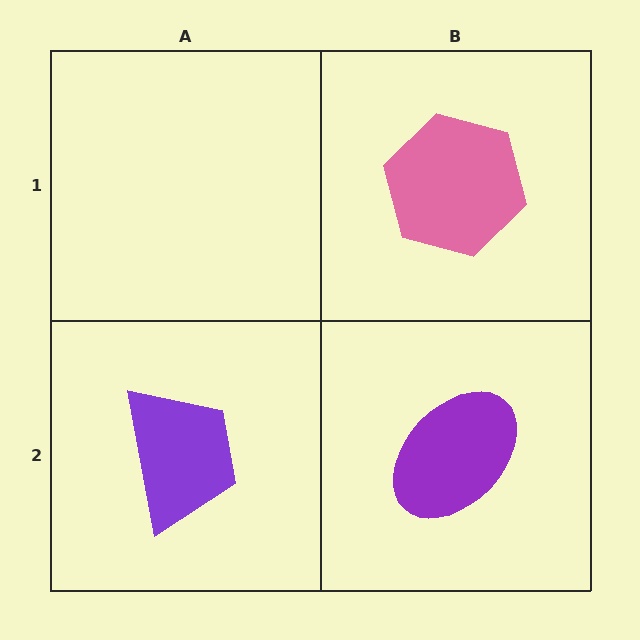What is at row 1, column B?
A pink hexagon.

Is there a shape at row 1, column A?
No, that cell is empty.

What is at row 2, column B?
A purple ellipse.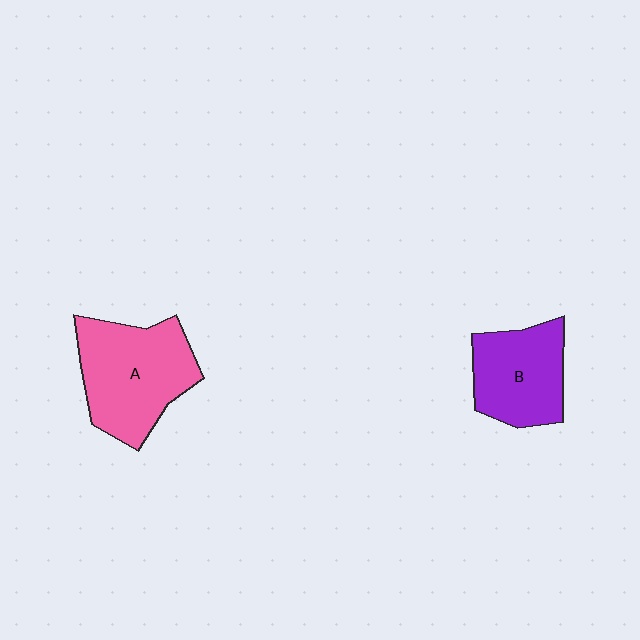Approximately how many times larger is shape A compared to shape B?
Approximately 1.3 times.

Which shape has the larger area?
Shape A (pink).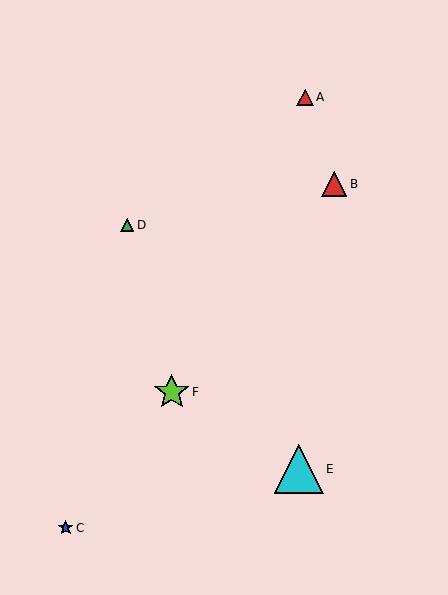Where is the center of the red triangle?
The center of the red triangle is at (305, 97).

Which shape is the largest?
The cyan triangle (labeled E) is the largest.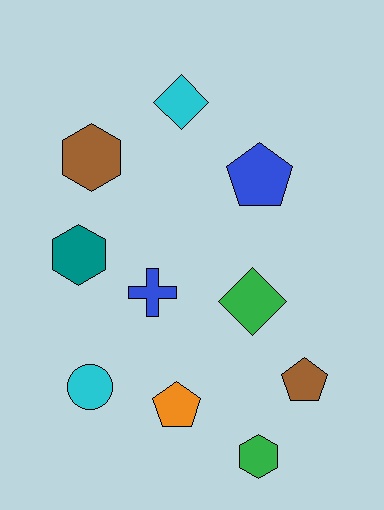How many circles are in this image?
There is 1 circle.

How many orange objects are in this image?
There is 1 orange object.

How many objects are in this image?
There are 10 objects.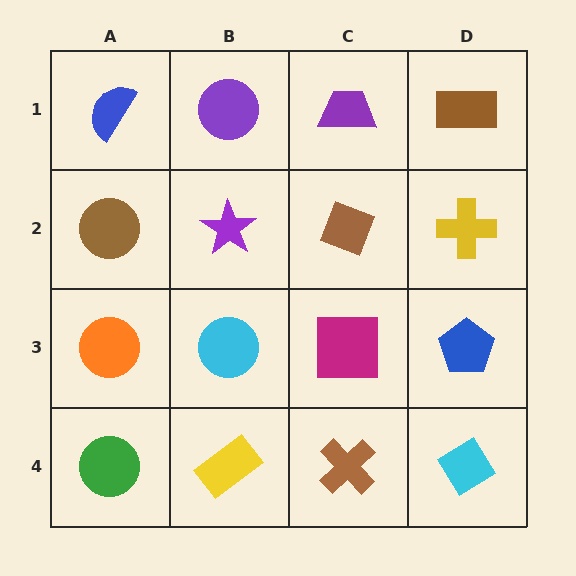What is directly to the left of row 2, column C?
A purple star.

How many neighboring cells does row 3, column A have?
3.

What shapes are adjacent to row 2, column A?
A blue semicircle (row 1, column A), an orange circle (row 3, column A), a purple star (row 2, column B).